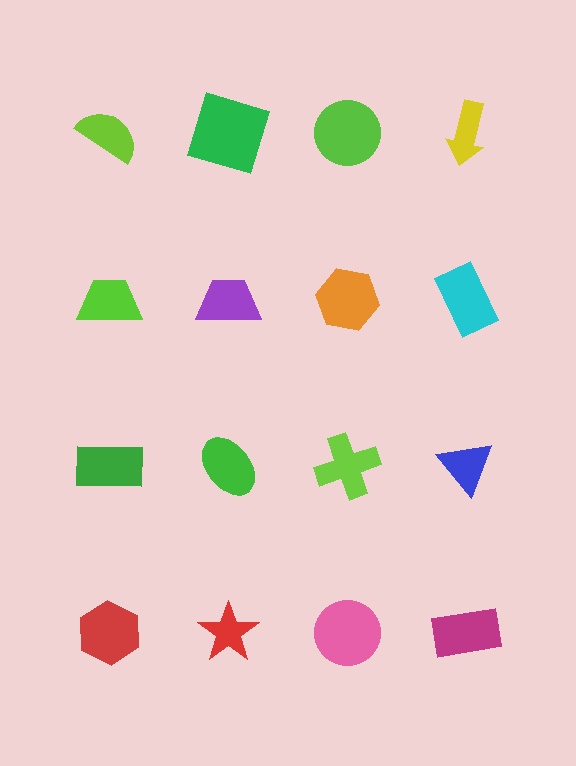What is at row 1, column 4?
A yellow arrow.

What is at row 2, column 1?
A lime trapezoid.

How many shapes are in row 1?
4 shapes.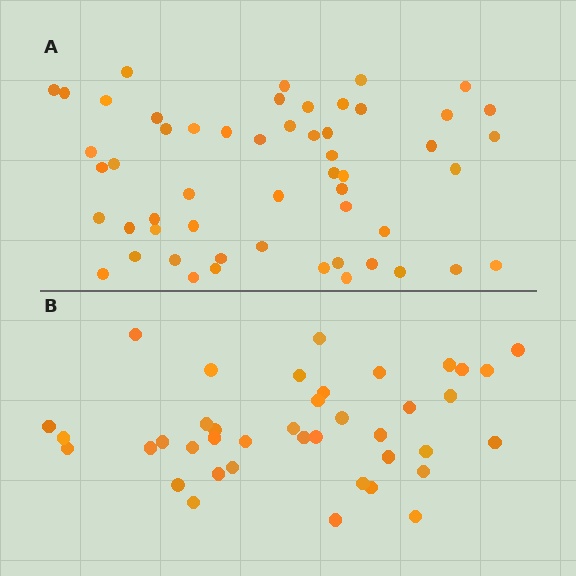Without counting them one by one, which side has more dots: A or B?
Region A (the top region) has more dots.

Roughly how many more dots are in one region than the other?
Region A has approximately 15 more dots than region B.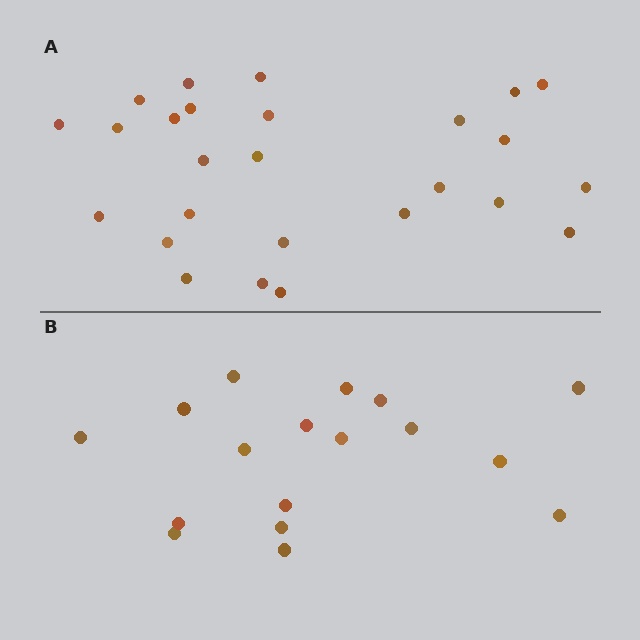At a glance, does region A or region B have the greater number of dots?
Region A (the top region) has more dots.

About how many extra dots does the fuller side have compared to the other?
Region A has roughly 8 or so more dots than region B.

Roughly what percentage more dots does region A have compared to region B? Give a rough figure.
About 55% more.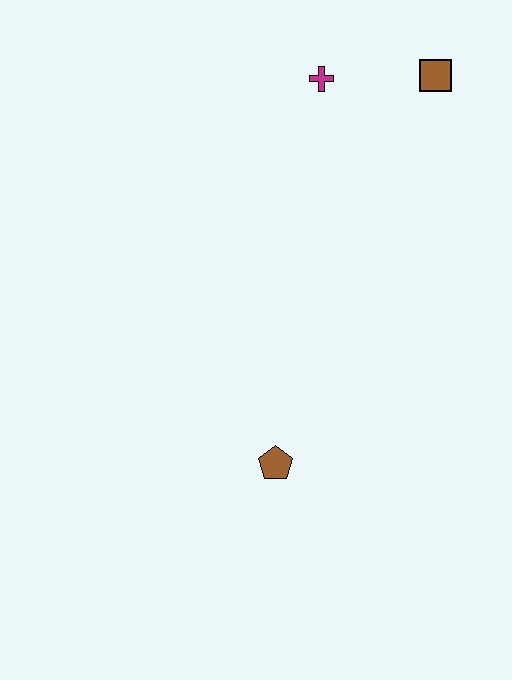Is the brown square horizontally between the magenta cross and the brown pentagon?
No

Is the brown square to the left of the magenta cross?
No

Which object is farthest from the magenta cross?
The brown pentagon is farthest from the magenta cross.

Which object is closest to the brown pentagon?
The magenta cross is closest to the brown pentagon.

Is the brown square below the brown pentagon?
No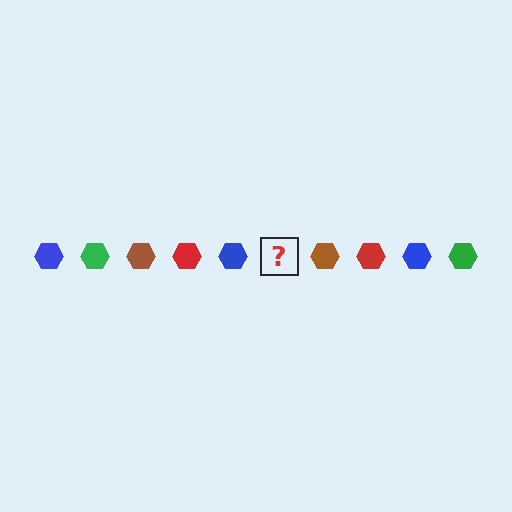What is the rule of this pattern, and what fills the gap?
The rule is that the pattern cycles through blue, green, brown, red hexagons. The gap should be filled with a green hexagon.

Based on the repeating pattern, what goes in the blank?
The blank should be a green hexagon.